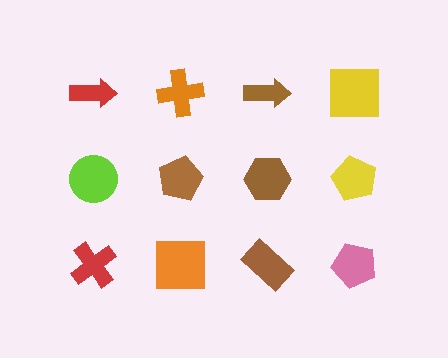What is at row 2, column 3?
A brown hexagon.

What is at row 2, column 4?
A yellow pentagon.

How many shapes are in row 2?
4 shapes.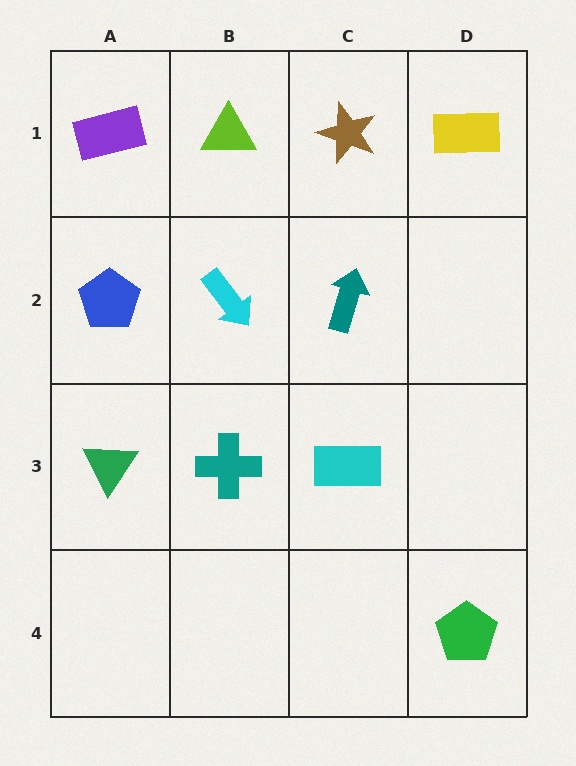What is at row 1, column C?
A brown star.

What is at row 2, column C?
A teal arrow.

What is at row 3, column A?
A green triangle.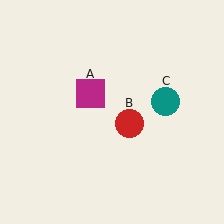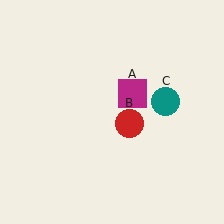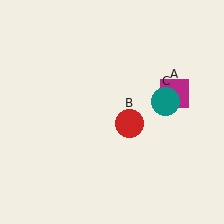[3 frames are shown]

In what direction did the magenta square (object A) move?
The magenta square (object A) moved right.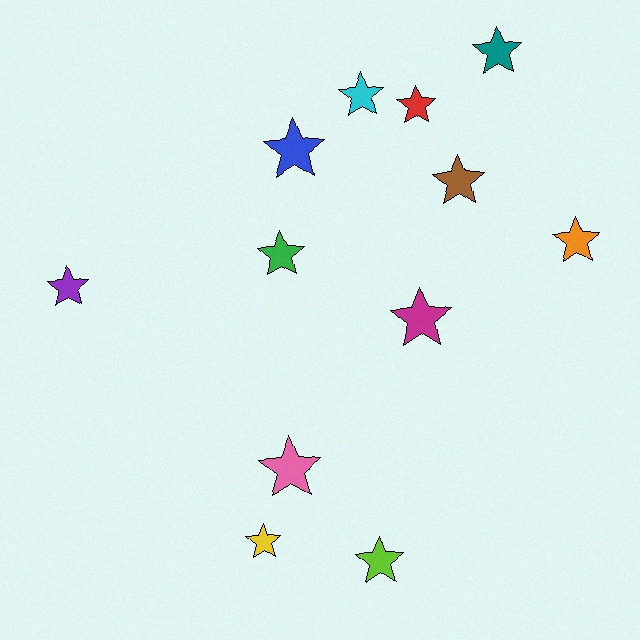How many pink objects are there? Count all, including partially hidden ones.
There is 1 pink object.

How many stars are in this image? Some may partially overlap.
There are 12 stars.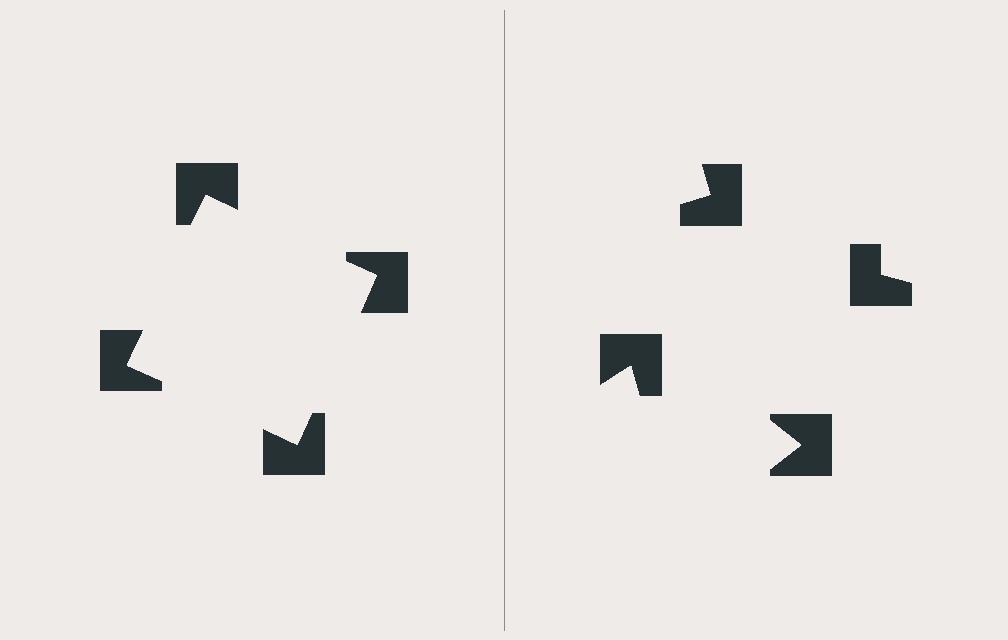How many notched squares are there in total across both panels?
8 — 4 on each side.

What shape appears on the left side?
An illusory square.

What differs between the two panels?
The notched squares are positioned identically on both sides; only the wedge orientations differ. On the left they align to a square; on the right they are misaligned.